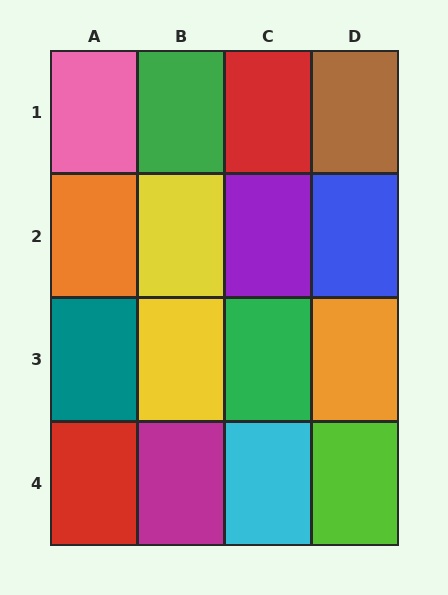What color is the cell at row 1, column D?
Brown.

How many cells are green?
2 cells are green.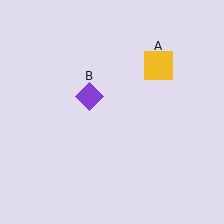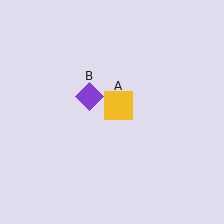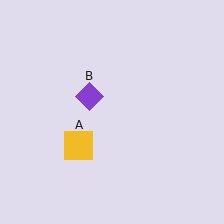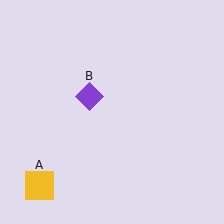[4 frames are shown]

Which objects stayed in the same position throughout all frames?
Purple diamond (object B) remained stationary.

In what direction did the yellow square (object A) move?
The yellow square (object A) moved down and to the left.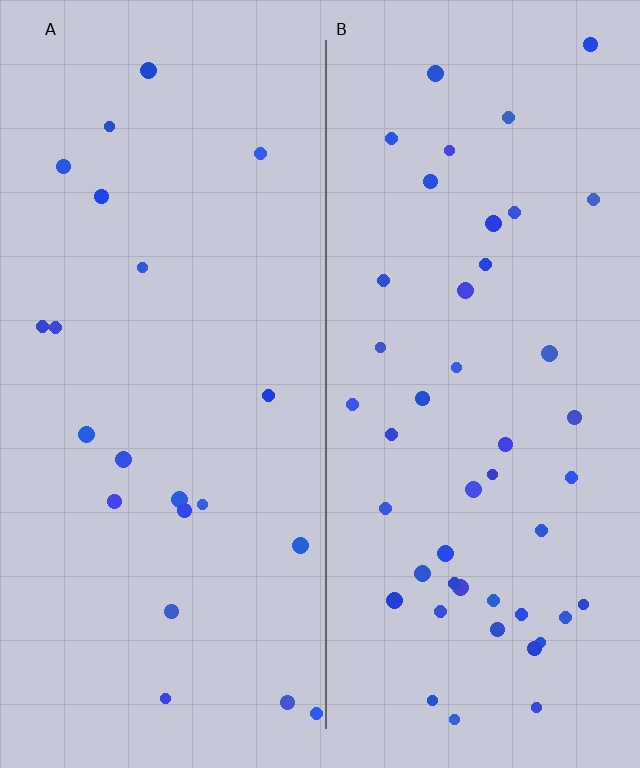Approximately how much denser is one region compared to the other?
Approximately 2.1× — region B over region A.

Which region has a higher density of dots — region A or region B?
B (the right).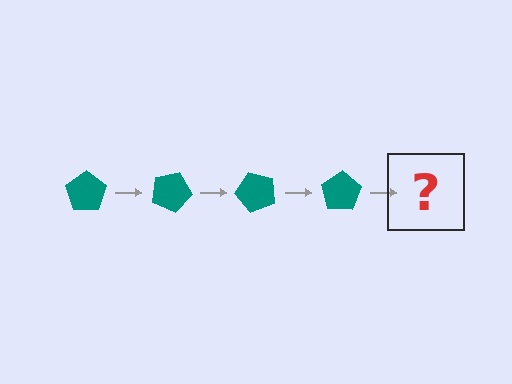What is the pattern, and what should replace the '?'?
The pattern is that the pentagon rotates 25 degrees each step. The '?' should be a teal pentagon rotated 100 degrees.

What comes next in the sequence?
The next element should be a teal pentagon rotated 100 degrees.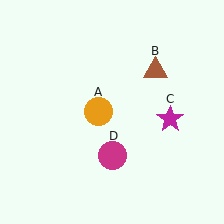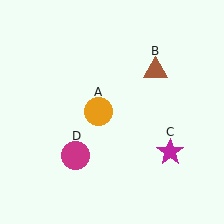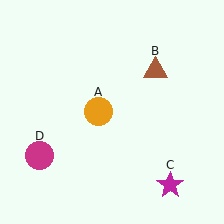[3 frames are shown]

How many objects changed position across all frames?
2 objects changed position: magenta star (object C), magenta circle (object D).